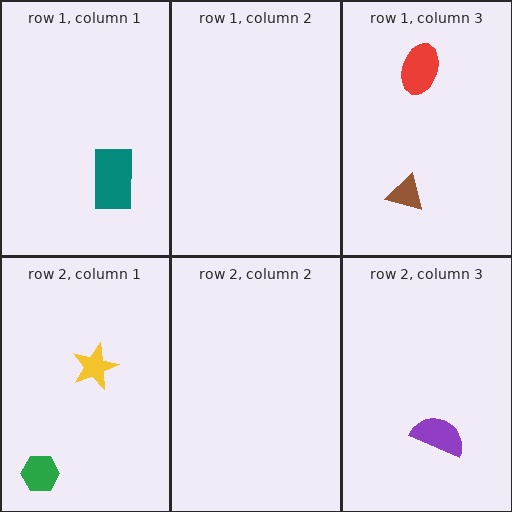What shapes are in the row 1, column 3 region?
The brown triangle, the red ellipse.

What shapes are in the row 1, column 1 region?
The teal rectangle.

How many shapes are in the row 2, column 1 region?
2.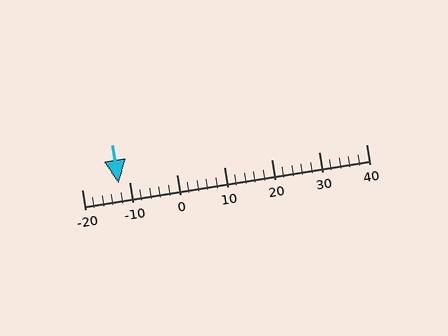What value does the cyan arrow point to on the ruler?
The cyan arrow points to approximately -12.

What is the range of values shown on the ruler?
The ruler shows values from -20 to 40.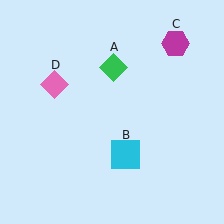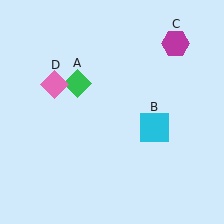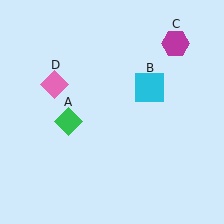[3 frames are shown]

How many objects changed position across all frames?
2 objects changed position: green diamond (object A), cyan square (object B).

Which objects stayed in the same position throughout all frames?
Magenta hexagon (object C) and pink diamond (object D) remained stationary.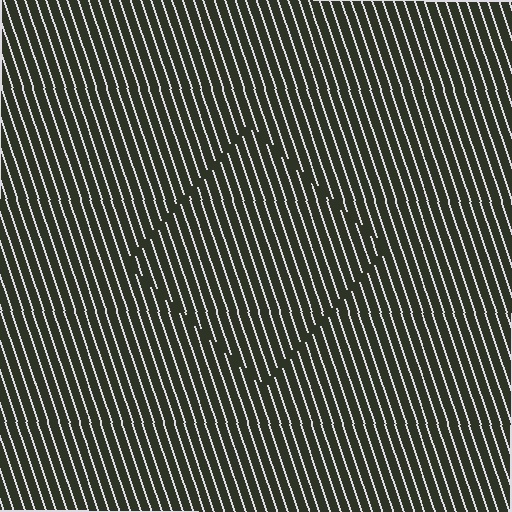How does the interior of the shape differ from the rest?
The interior of the shape contains the same grating, shifted by half a period — the contour is defined by the phase discontinuity where line-ends from the inner and outer gratings abut.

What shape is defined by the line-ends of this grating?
An illusory square. The interior of the shape contains the same grating, shifted by half a period — the contour is defined by the phase discontinuity where line-ends from the inner and outer gratings abut.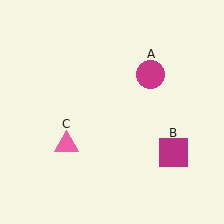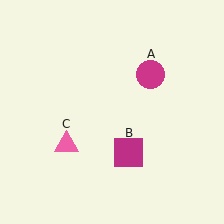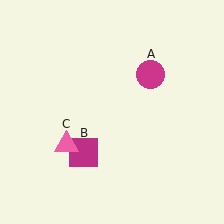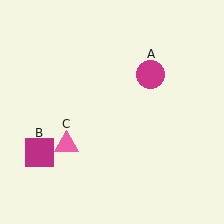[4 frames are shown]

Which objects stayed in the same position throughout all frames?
Magenta circle (object A) and pink triangle (object C) remained stationary.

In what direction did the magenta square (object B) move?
The magenta square (object B) moved left.